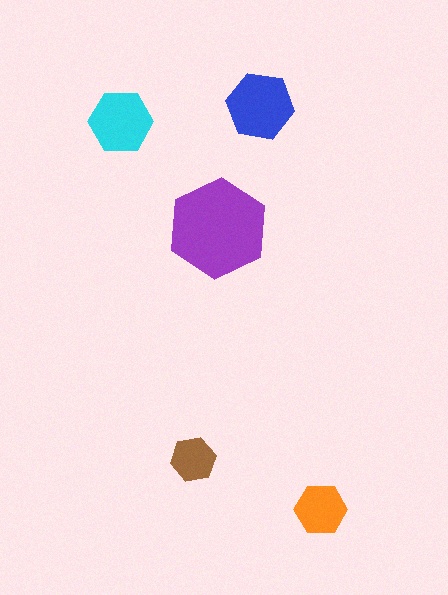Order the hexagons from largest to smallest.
the purple one, the blue one, the cyan one, the orange one, the brown one.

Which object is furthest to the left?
The cyan hexagon is leftmost.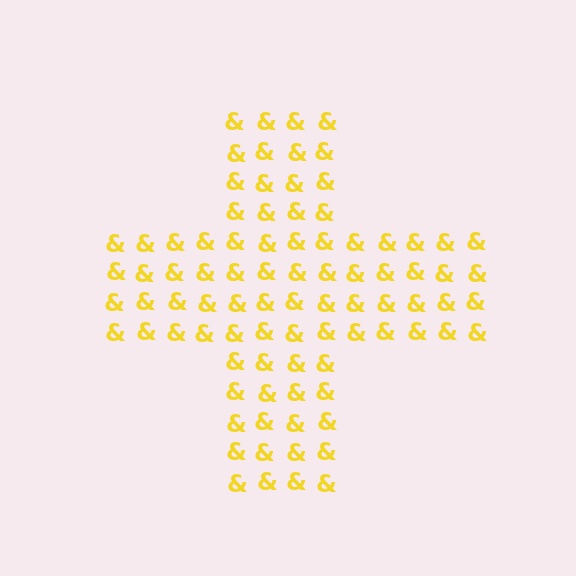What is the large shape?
The large shape is a cross.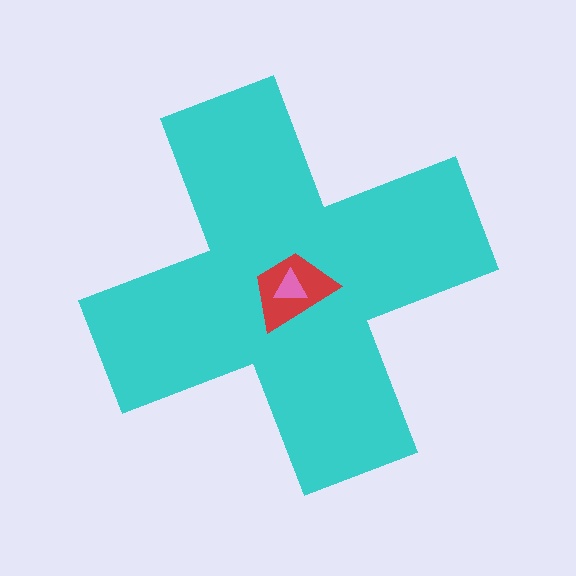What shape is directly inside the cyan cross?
The red trapezoid.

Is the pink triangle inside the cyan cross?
Yes.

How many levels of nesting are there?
3.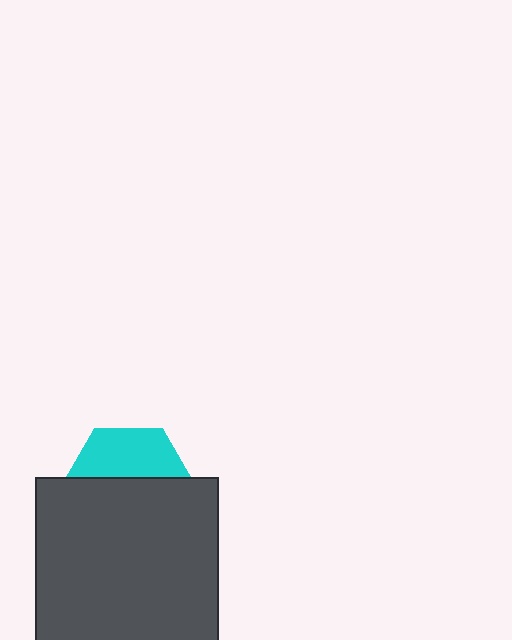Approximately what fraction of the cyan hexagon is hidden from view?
Roughly 61% of the cyan hexagon is hidden behind the dark gray rectangle.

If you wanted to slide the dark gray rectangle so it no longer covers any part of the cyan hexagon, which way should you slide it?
Slide it down — that is the most direct way to separate the two shapes.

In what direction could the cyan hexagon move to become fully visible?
The cyan hexagon could move up. That would shift it out from behind the dark gray rectangle entirely.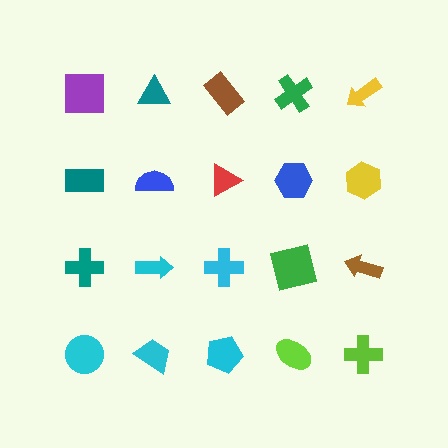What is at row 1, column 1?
A purple square.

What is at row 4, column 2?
A cyan trapezoid.